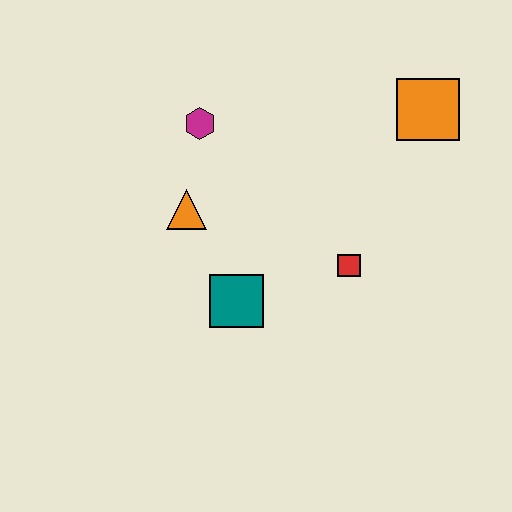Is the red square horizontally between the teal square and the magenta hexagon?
No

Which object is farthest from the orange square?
The teal square is farthest from the orange square.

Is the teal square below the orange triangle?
Yes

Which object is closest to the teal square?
The orange triangle is closest to the teal square.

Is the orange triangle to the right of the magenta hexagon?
No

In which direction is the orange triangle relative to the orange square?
The orange triangle is to the left of the orange square.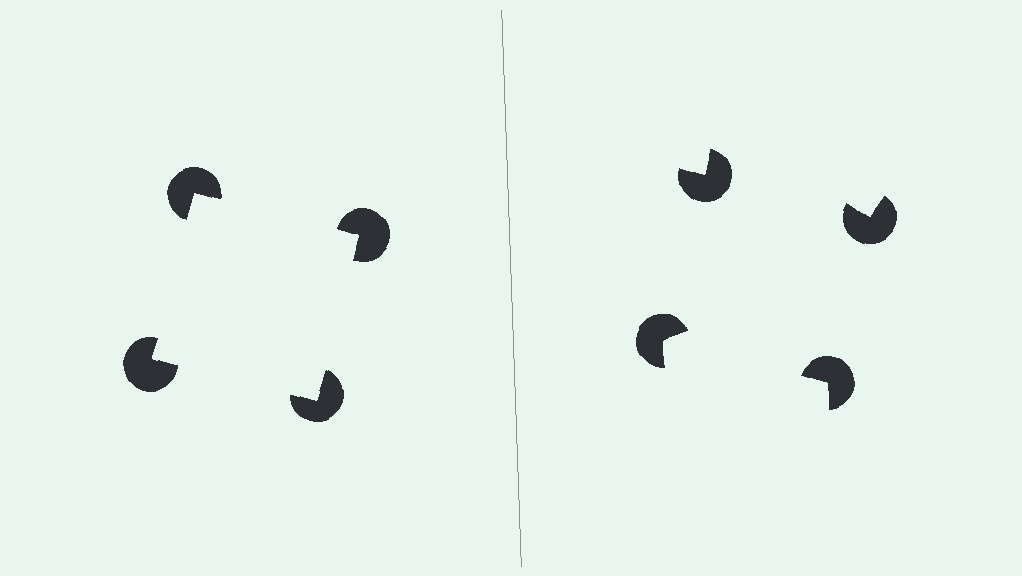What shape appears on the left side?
An illusory square.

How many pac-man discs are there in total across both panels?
8 — 4 on each side.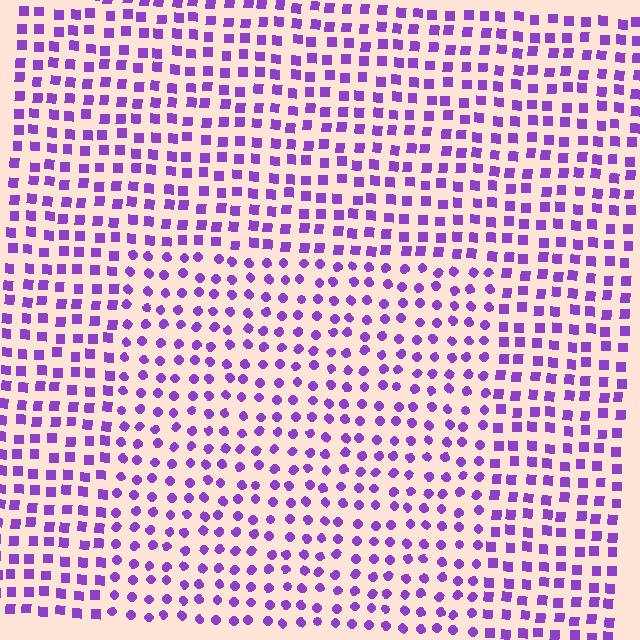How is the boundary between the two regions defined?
The boundary is defined by a change in element shape: circles inside vs. squares outside. All elements share the same color and spacing.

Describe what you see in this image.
The image is filled with small purple elements arranged in a uniform grid. A rectangle-shaped region contains circles, while the surrounding area contains squares. The boundary is defined purely by the change in element shape.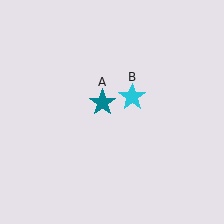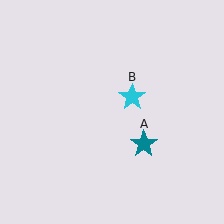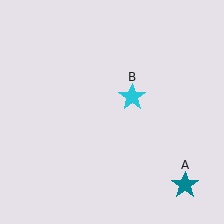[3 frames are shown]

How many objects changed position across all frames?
1 object changed position: teal star (object A).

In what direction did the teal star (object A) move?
The teal star (object A) moved down and to the right.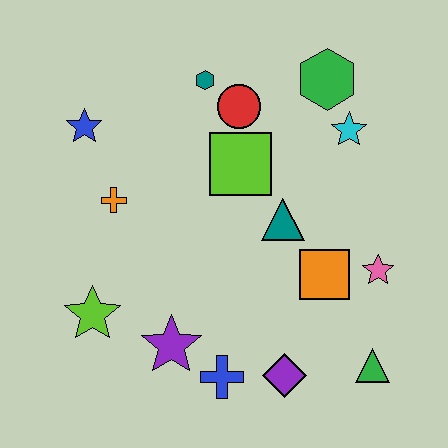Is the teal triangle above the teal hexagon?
No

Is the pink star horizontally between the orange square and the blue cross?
No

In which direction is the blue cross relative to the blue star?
The blue cross is below the blue star.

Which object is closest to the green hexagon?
The cyan star is closest to the green hexagon.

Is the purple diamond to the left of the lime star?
No